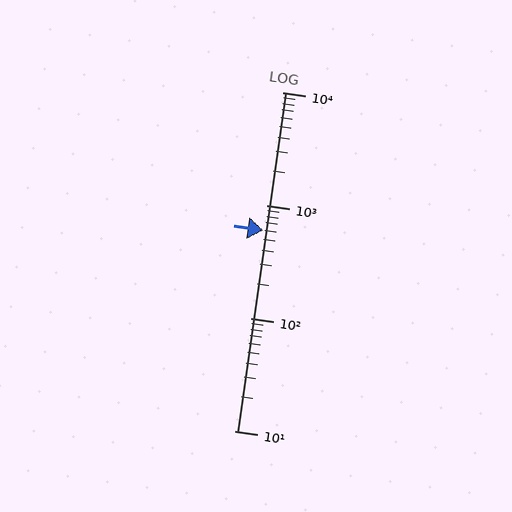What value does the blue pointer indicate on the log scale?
The pointer indicates approximately 600.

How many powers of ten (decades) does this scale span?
The scale spans 3 decades, from 10 to 10000.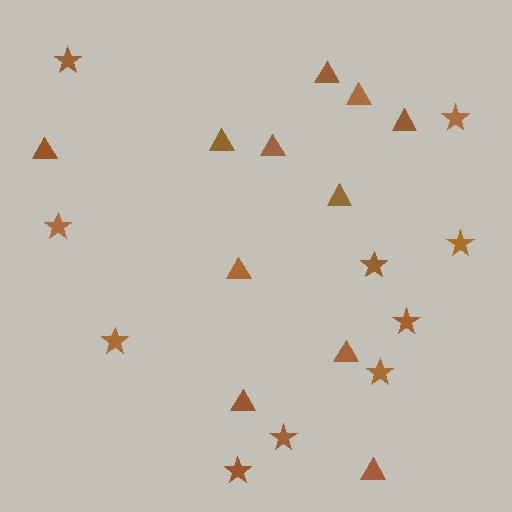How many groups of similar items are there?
There are 2 groups: one group of triangles (11) and one group of stars (10).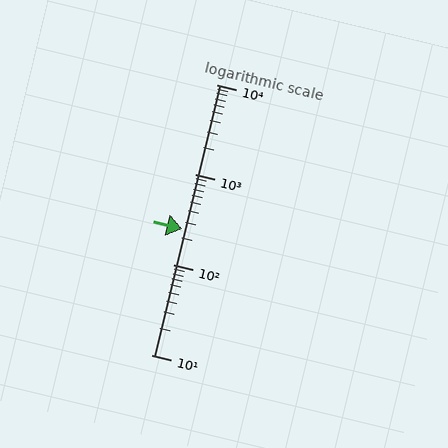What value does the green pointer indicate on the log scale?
The pointer indicates approximately 250.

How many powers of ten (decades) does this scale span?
The scale spans 3 decades, from 10 to 10000.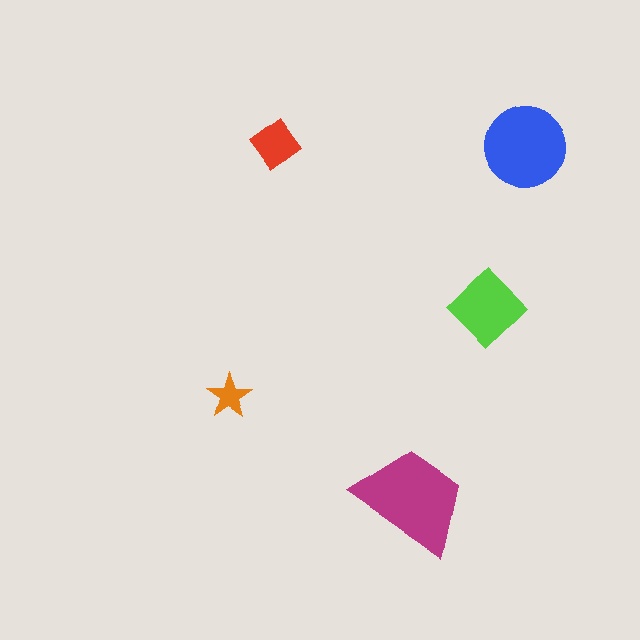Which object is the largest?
The magenta trapezoid.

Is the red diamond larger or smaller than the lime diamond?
Smaller.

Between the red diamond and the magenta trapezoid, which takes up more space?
The magenta trapezoid.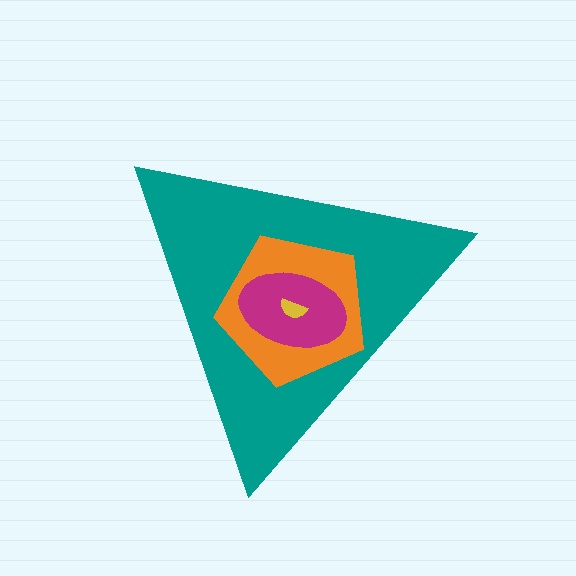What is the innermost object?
The yellow semicircle.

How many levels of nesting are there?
4.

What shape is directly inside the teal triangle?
The orange pentagon.